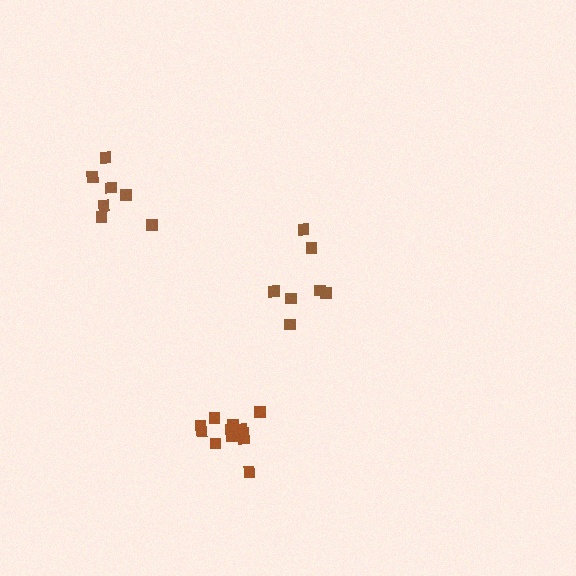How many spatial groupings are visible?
There are 3 spatial groupings.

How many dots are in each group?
Group 1: 7 dots, Group 2: 12 dots, Group 3: 7 dots (26 total).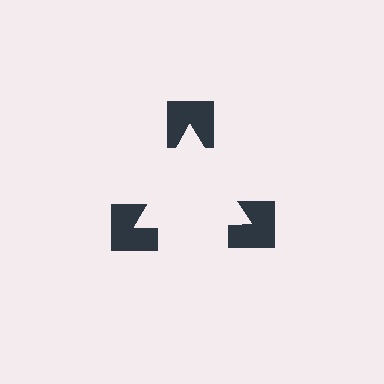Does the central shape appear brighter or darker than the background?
It typically appears slightly brighter than the background, even though no actual brightness change is drawn.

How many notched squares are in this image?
There are 3 — one at each vertex of the illusory triangle.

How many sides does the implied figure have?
3 sides.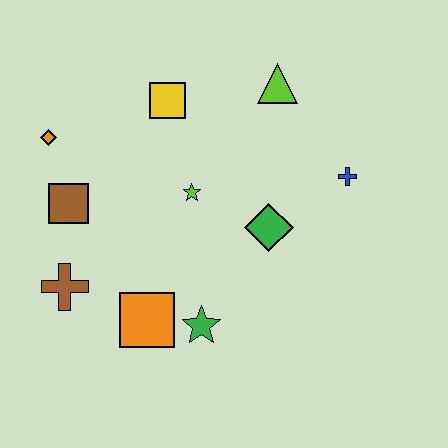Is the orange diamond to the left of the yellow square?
Yes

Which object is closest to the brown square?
The orange diamond is closest to the brown square.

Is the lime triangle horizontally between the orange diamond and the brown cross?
No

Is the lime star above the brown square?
Yes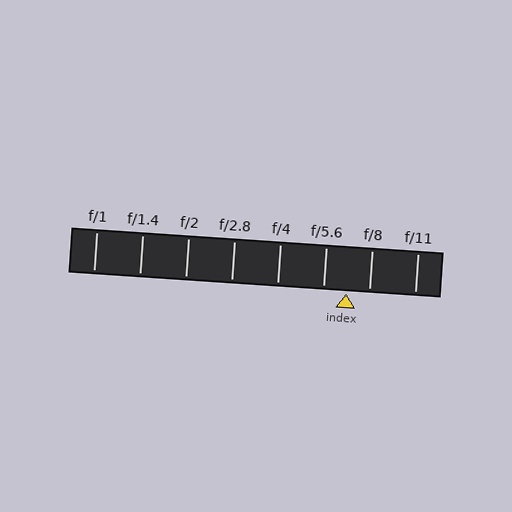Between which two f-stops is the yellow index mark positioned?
The index mark is between f/5.6 and f/8.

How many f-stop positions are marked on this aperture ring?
There are 8 f-stop positions marked.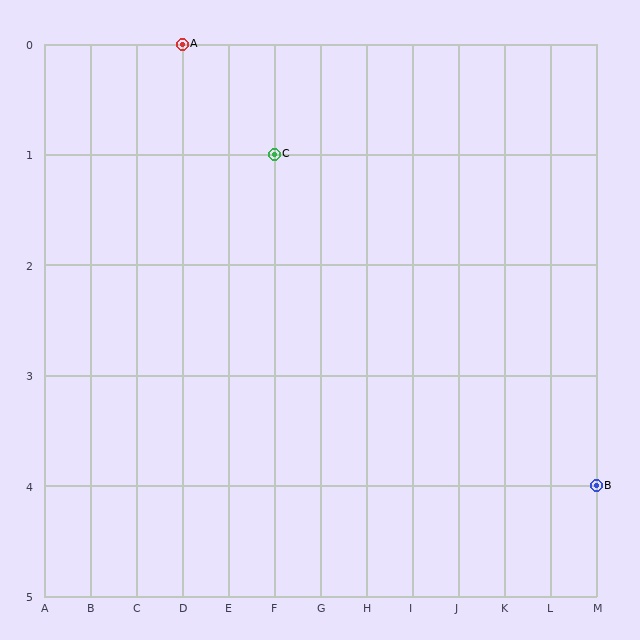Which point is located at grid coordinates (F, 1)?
Point C is at (F, 1).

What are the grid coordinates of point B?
Point B is at grid coordinates (M, 4).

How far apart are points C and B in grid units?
Points C and B are 7 columns and 3 rows apart (about 7.6 grid units diagonally).